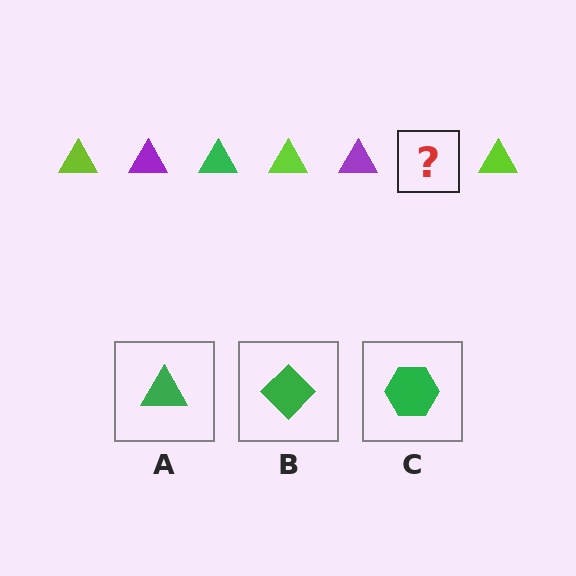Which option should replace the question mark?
Option A.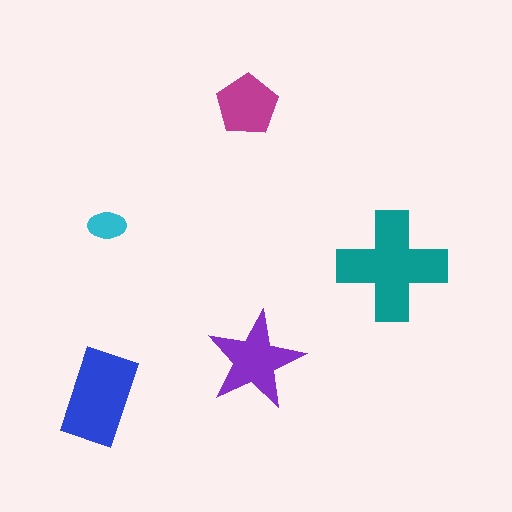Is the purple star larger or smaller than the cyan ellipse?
Larger.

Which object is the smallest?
The cyan ellipse.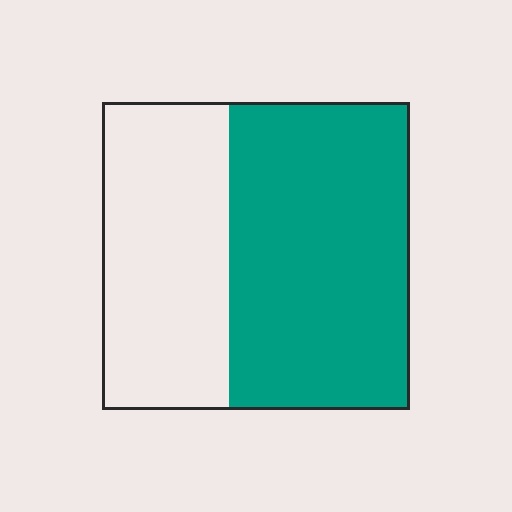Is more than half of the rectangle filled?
Yes.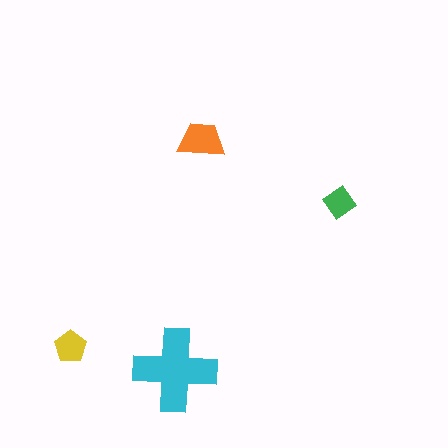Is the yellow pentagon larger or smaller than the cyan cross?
Smaller.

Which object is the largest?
The cyan cross.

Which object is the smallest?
The green diamond.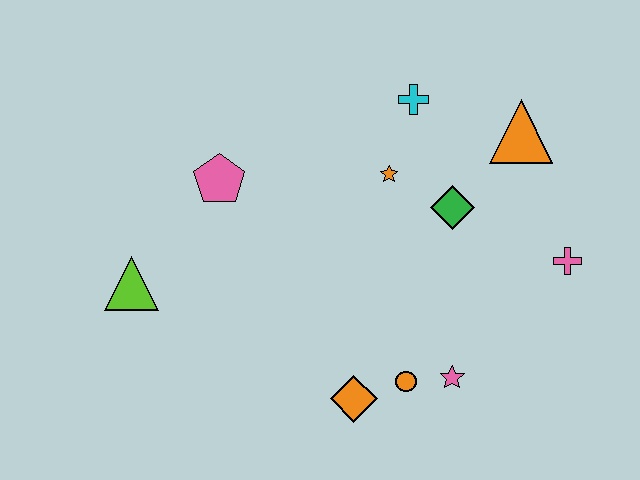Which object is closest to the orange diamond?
The orange circle is closest to the orange diamond.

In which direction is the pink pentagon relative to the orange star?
The pink pentagon is to the left of the orange star.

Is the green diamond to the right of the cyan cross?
Yes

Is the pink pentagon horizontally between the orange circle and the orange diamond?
No